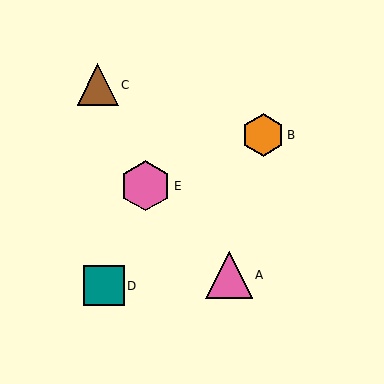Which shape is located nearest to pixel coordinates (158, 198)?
The pink hexagon (labeled E) at (146, 186) is nearest to that location.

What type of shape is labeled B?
Shape B is an orange hexagon.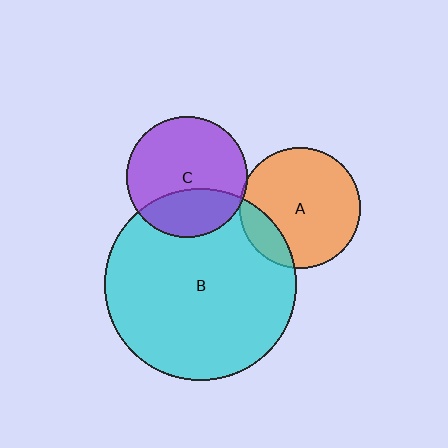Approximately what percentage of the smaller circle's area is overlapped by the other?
Approximately 30%.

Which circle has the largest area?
Circle B (cyan).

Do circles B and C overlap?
Yes.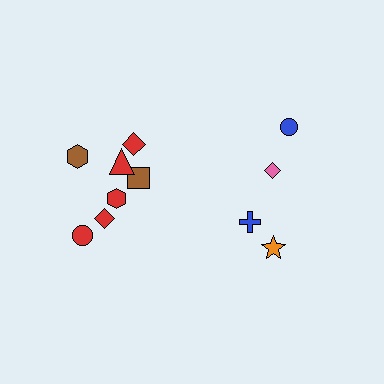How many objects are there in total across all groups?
There are 11 objects.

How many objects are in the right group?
There are 4 objects.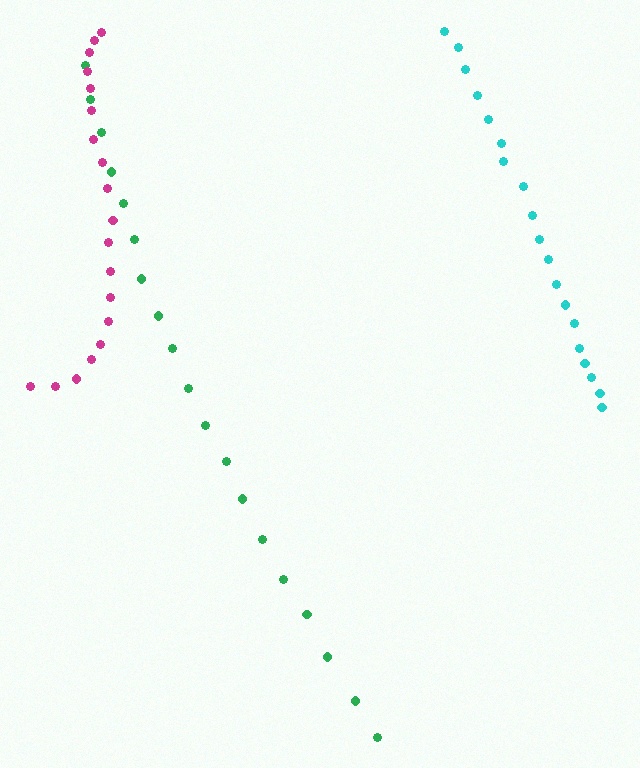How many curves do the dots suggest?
There are 3 distinct paths.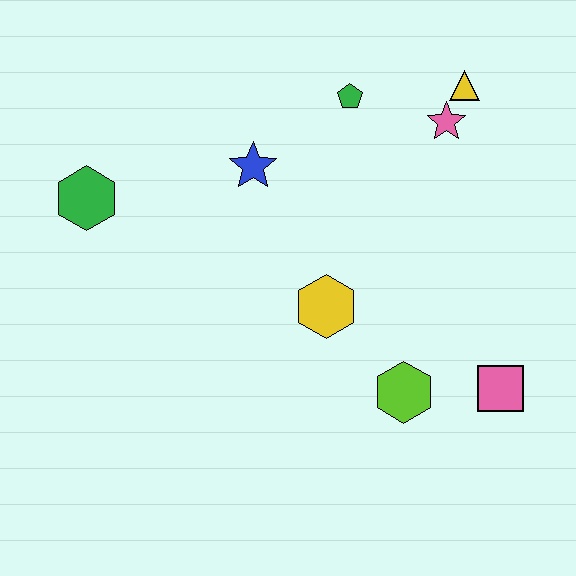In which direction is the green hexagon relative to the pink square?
The green hexagon is to the left of the pink square.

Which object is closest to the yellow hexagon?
The lime hexagon is closest to the yellow hexagon.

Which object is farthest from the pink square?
The green hexagon is farthest from the pink square.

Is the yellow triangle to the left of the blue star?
No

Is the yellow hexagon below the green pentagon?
Yes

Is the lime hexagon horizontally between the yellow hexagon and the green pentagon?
No